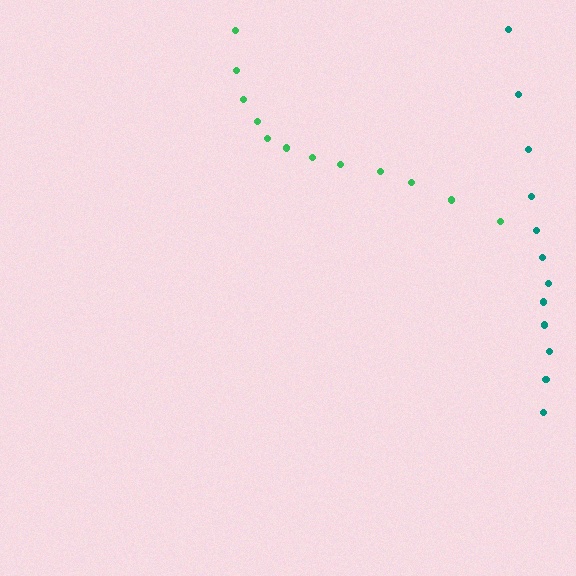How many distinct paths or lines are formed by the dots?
There are 2 distinct paths.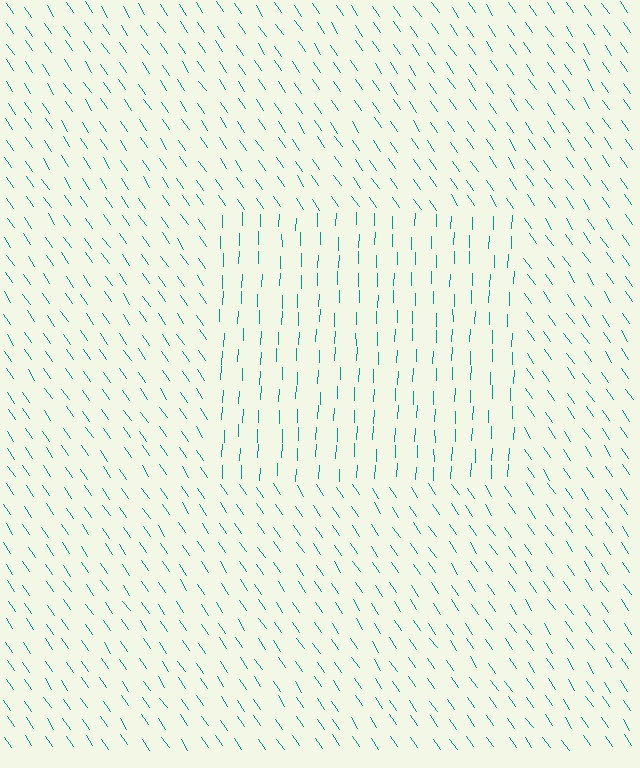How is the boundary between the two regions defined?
The boundary is defined purely by a change in line orientation (approximately 36 degrees difference). All lines are the same color and thickness.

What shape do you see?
I see a rectangle.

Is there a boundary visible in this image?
Yes, there is a texture boundary formed by a change in line orientation.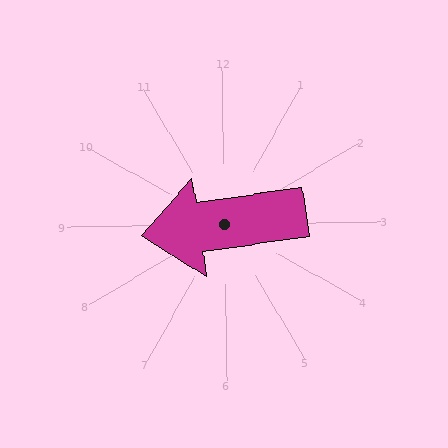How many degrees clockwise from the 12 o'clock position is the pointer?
Approximately 263 degrees.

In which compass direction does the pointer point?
West.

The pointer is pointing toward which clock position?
Roughly 9 o'clock.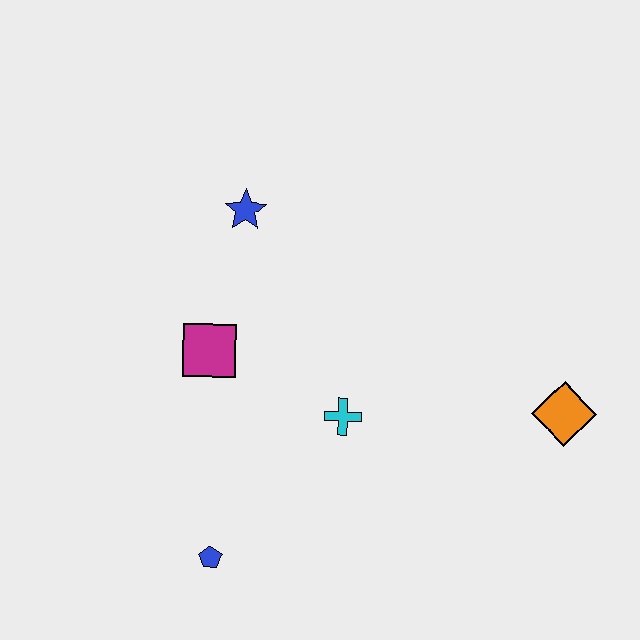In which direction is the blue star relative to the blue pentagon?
The blue star is above the blue pentagon.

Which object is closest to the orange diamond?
The cyan cross is closest to the orange diamond.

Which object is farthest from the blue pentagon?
The orange diamond is farthest from the blue pentagon.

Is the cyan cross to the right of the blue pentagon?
Yes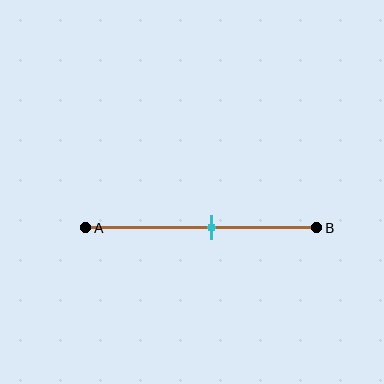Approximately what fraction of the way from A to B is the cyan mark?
The cyan mark is approximately 55% of the way from A to B.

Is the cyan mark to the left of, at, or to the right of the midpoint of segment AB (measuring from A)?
The cyan mark is to the right of the midpoint of segment AB.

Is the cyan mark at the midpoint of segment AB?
No, the mark is at about 55% from A, not at the 50% midpoint.